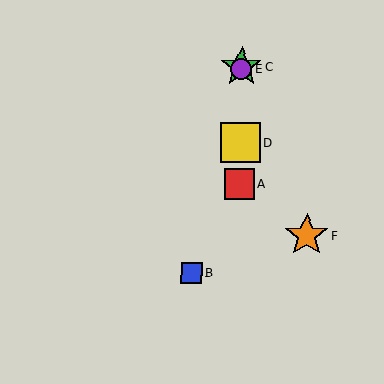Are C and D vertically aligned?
Yes, both are at x≈242.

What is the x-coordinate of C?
Object C is at x≈242.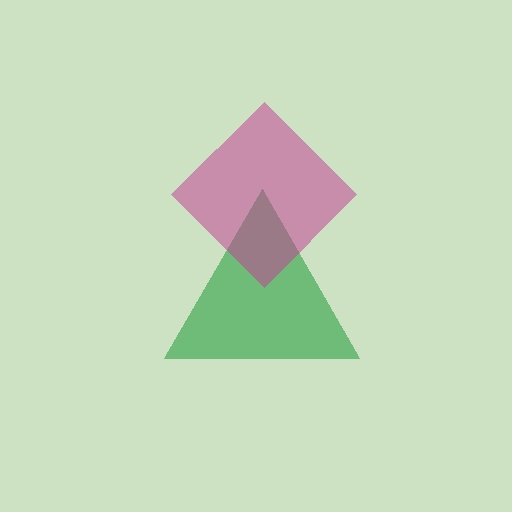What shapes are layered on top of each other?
The layered shapes are: a green triangle, a magenta diamond.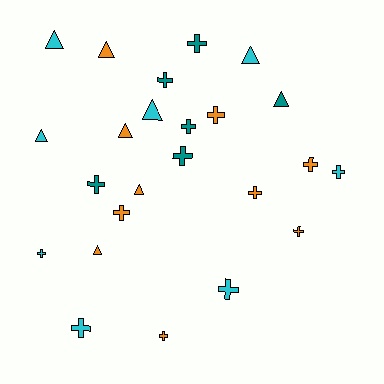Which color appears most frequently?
Orange, with 10 objects.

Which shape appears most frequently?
Cross, with 15 objects.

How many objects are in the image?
There are 24 objects.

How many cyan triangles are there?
There are 4 cyan triangles.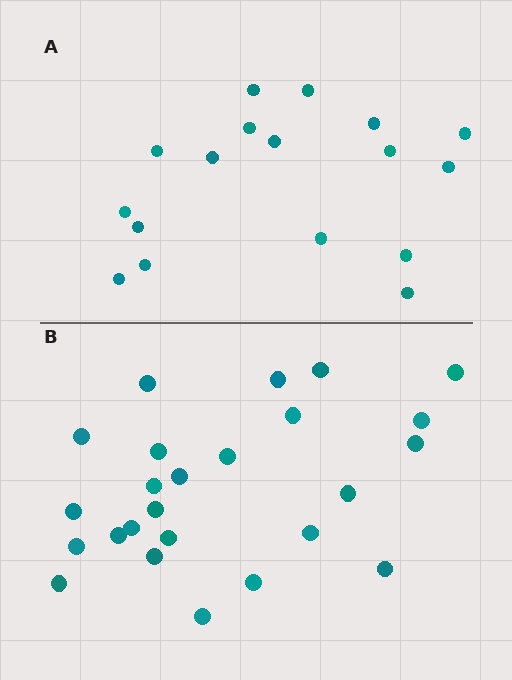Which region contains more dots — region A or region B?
Region B (the bottom region) has more dots.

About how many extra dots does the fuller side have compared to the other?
Region B has roughly 8 or so more dots than region A.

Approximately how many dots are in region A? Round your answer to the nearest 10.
About 20 dots. (The exact count is 17, which rounds to 20.)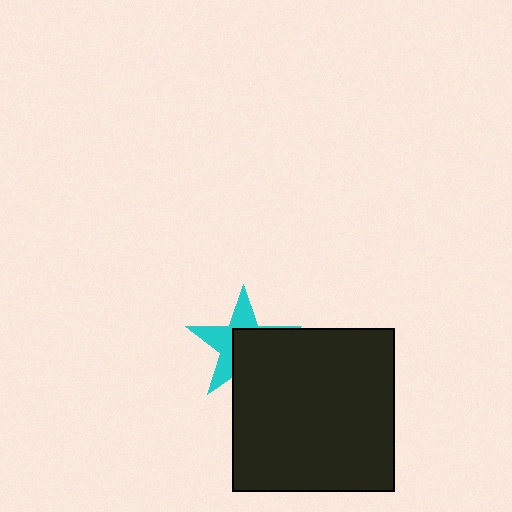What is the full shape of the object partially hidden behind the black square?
The partially hidden object is a cyan star.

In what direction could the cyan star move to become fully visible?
The cyan star could move toward the upper-left. That would shift it out from behind the black square entirely.